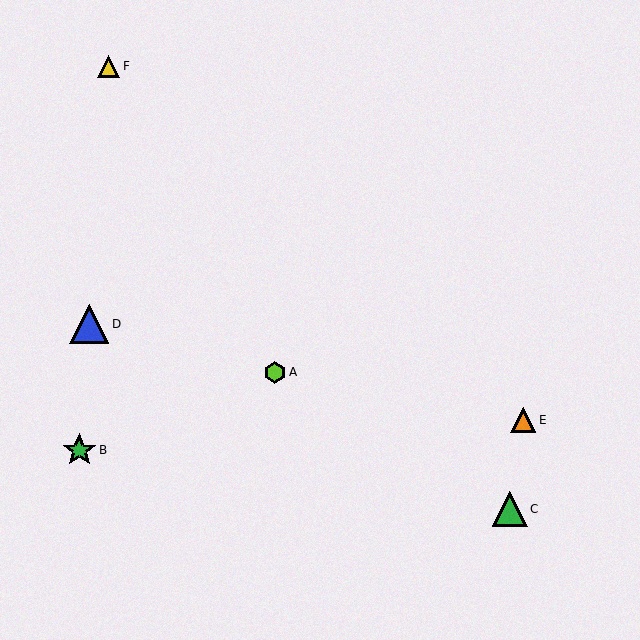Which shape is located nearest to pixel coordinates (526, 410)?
The orange triangle (labeled E) at (523, 420) is nearest to that location.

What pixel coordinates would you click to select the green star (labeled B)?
Click at (79, 450) to select the green star B.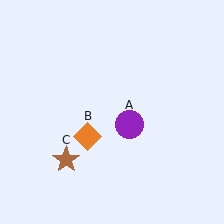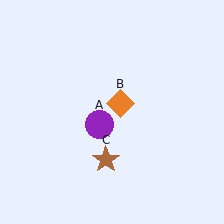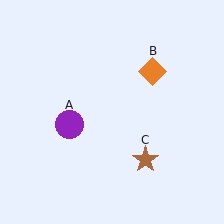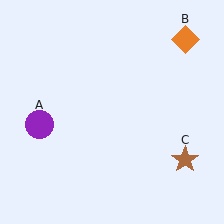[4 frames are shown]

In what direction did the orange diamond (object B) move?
The orange diamond (object B) moved up and to the right.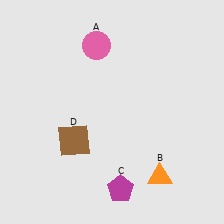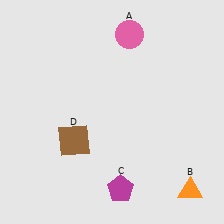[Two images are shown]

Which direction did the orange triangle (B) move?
The orange triangle (B) moved right.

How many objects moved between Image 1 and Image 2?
2 objects moved between the two images.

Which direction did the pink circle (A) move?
The pink circle (A) moved right.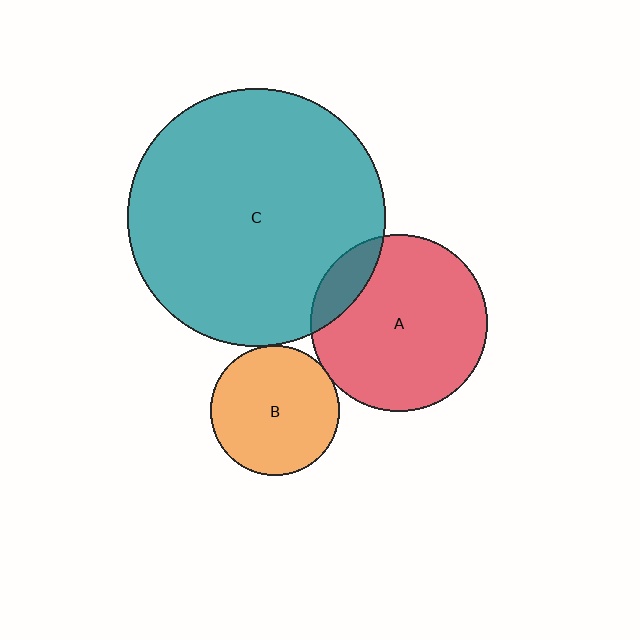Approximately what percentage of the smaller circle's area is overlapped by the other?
Approximately 15%.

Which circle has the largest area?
Circle C (teal).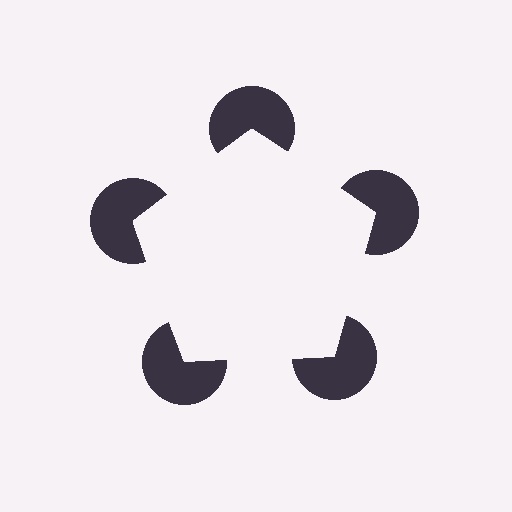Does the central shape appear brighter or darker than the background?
It typically appears slightly brighter than the background, even though no actual brightness change is drawn.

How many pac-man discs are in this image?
There are 5 — one at each vertex of the illusory pentagon.